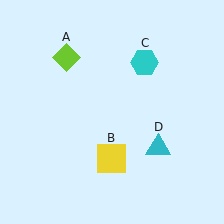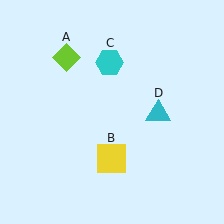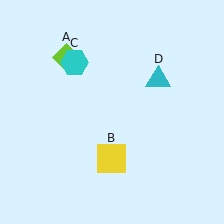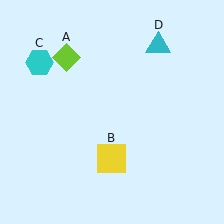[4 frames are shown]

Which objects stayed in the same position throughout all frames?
Lime diamond (object A) and yellow square (object B) remained stationary.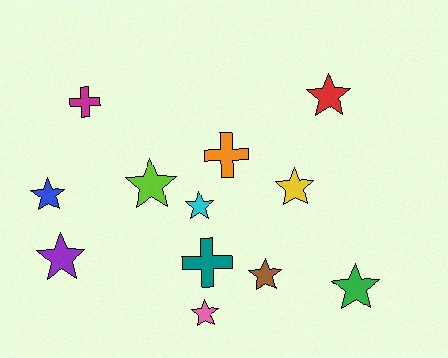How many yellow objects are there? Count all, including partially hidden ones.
There is 1 yellow object.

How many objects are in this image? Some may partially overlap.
There are 12 objects.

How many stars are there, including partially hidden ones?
There are 9 stars.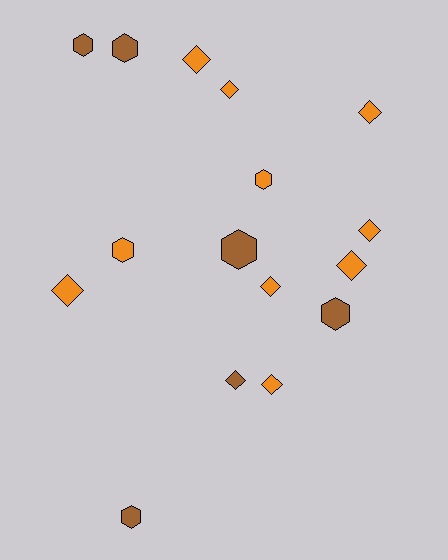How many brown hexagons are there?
There are 5 brown hexagons.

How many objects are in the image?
There are 16 objects.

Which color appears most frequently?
Orange, with 10 objects.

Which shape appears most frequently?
Diamond, with 9 objects.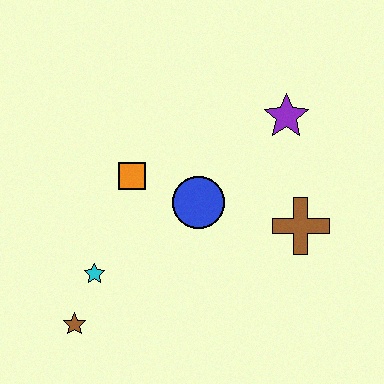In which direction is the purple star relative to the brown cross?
The purple star is above the brown cross.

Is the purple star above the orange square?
Yes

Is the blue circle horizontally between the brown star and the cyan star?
No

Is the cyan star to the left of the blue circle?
Yes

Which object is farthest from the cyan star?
The purple star is farthest from the cyan star.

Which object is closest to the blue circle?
The orange square is closest to the blue circle.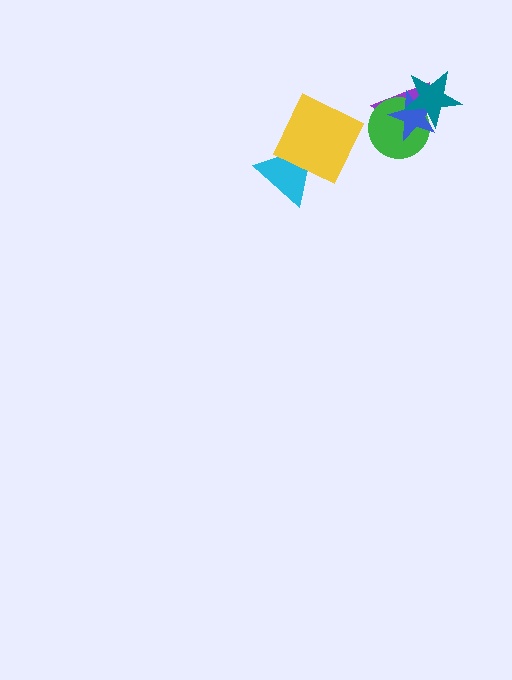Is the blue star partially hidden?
Yes, it is partially covered by another shape.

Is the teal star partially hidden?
No, no other shape covers it.